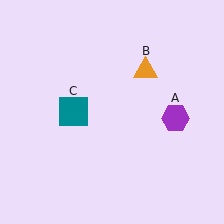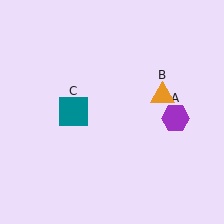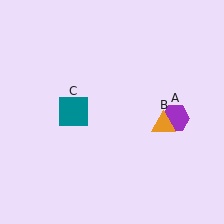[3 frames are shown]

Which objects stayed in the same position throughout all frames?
Purple hexagon (object A) and teal square (object C) remained stationary.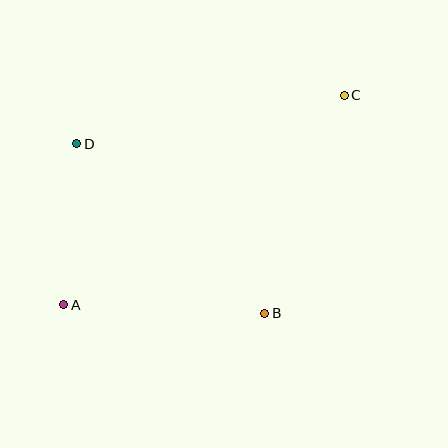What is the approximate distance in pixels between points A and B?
The distance between A and B is approximately 201 pixels.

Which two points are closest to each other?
Points A and D are closest to each other.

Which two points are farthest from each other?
Points A and C are farthest from each other.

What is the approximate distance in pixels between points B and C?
The distance between B and C is approximately 232 pixels.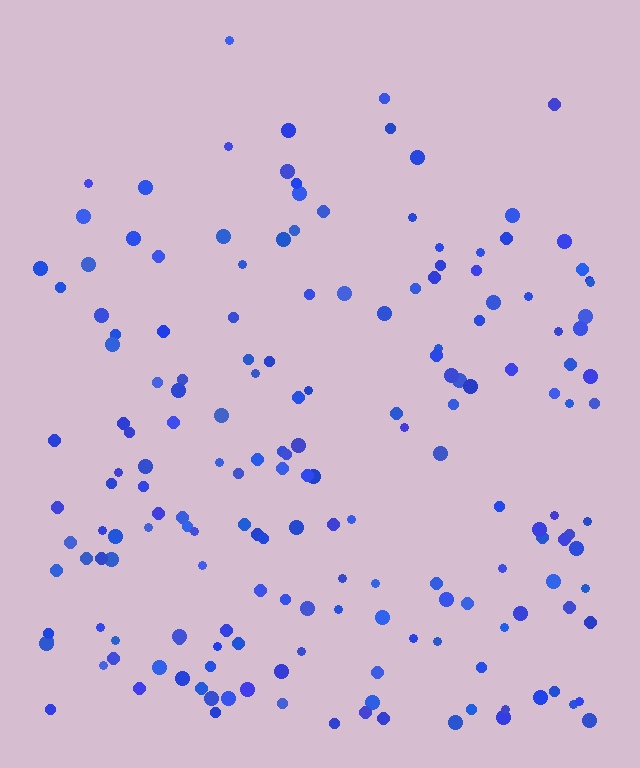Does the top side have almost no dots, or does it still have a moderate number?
Still a moderate number, just noticeably fewer than the bottom.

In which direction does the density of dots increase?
From top to bottom, with the bottom side densest.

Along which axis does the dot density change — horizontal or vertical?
Vertical.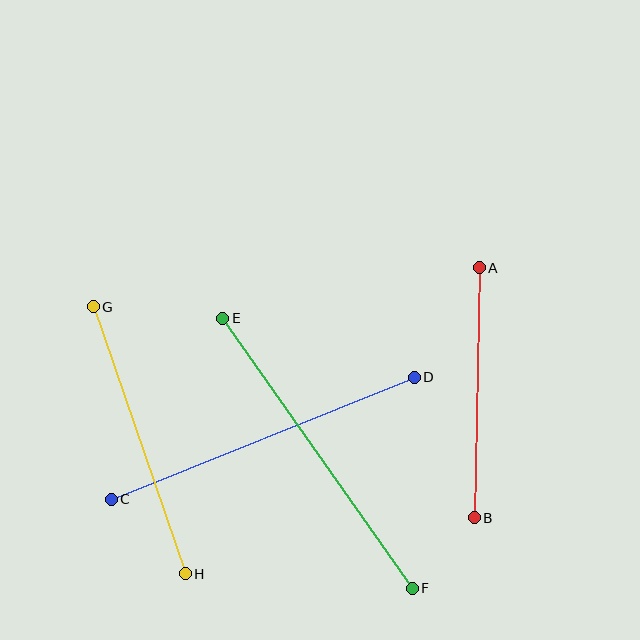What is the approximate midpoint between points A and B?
The midpoint is at approximately (477, 393) pixels.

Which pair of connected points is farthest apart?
Points E and F are farthest apart.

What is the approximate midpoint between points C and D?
The midpoint is at approximately (263, 438) pixels.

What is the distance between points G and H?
The distance is approximately 283 pixels.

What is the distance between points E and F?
The distance is approximately 330 pixels.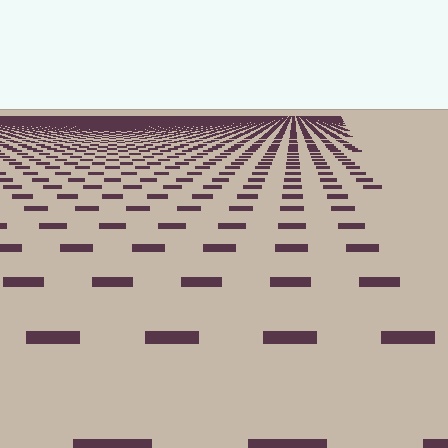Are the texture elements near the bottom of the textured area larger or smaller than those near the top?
Larger. Near the bottom, elements are closer to the viewer and appear at a bigger on-screen size.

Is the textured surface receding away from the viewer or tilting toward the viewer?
The surface is receding away from the viewer. Texture elements get smaller and denser toward the top.